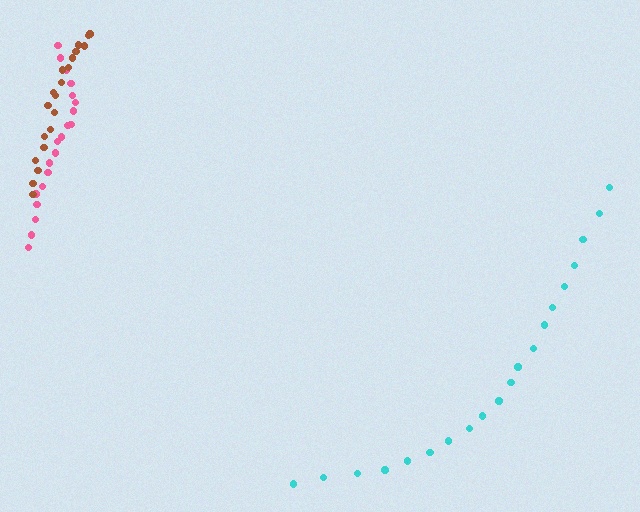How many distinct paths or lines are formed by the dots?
There are 3 distinct paths.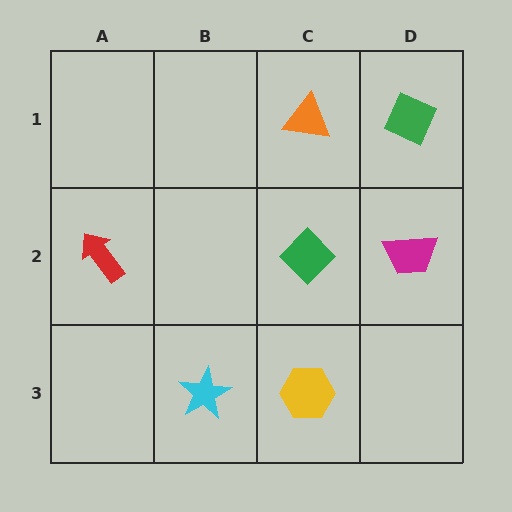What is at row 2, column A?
A red arrow.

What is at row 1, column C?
An orange triangle.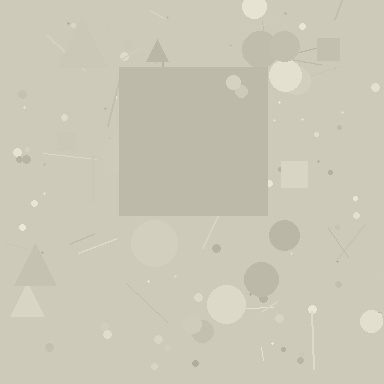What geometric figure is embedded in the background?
A square is embedded in the background.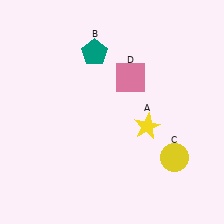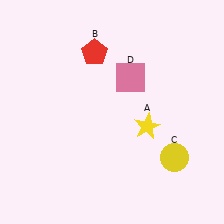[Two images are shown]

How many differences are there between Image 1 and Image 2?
There is 1 difference between the two images.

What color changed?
The pentagon (B) changed from teal in Image 1 to red in Image 2.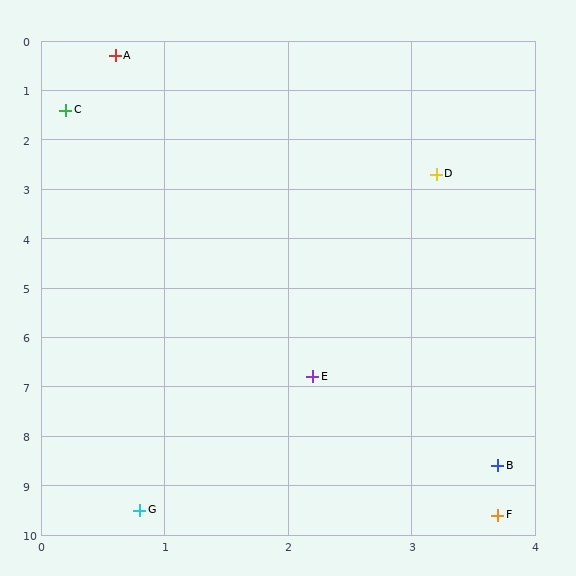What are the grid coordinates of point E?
Point E is at approximately (2.2, 6.8).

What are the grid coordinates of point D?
Point D is at approximately (3.2, 2.7).